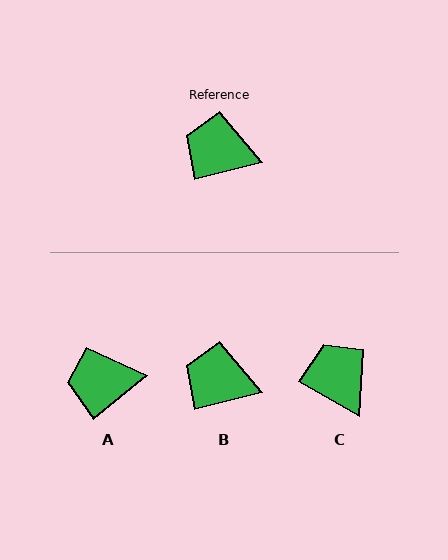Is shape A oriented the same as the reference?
No, it is off by about 25 degrees.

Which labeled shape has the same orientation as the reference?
B.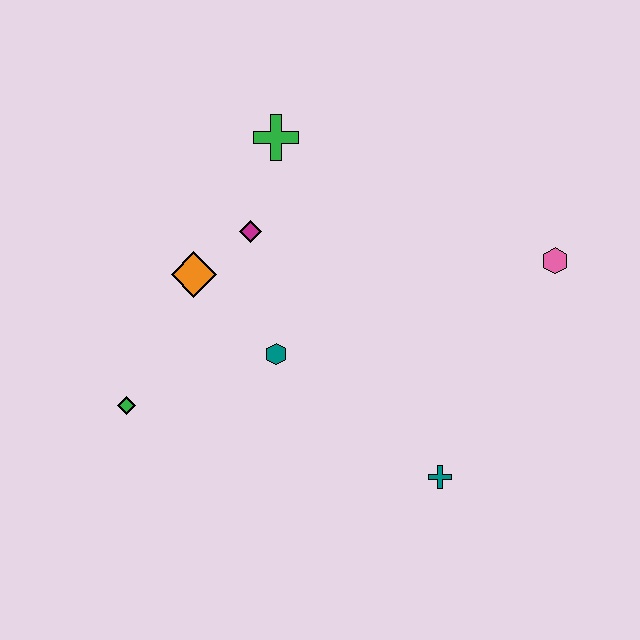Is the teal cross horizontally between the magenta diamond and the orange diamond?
No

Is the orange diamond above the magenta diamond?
No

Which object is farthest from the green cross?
The teal cross is farthest from the green cross.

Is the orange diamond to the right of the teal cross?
No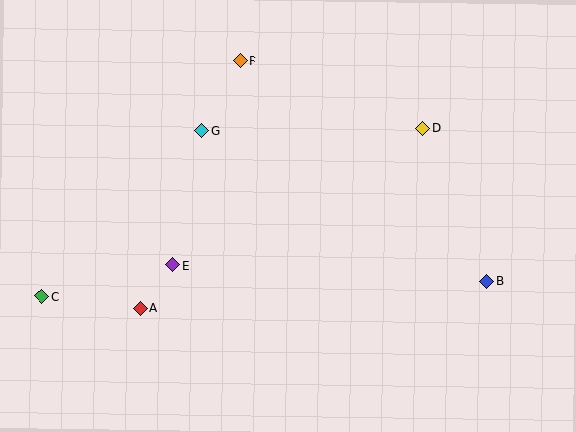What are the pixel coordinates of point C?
Point C is at (42, 297).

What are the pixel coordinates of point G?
Point G is at (202, 130).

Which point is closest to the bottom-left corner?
Point C is closest to the bottom-left corner.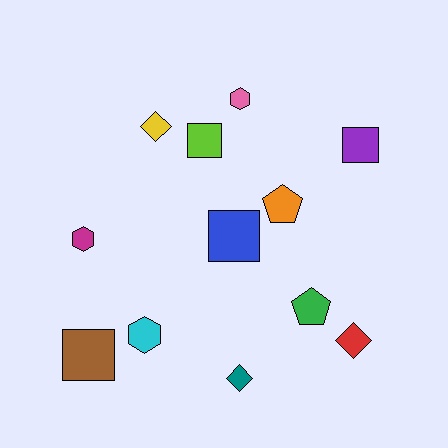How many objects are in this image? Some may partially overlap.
There are 12 objects.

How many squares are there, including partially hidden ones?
There are 4 squares.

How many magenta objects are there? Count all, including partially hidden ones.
There is 1 magenta object.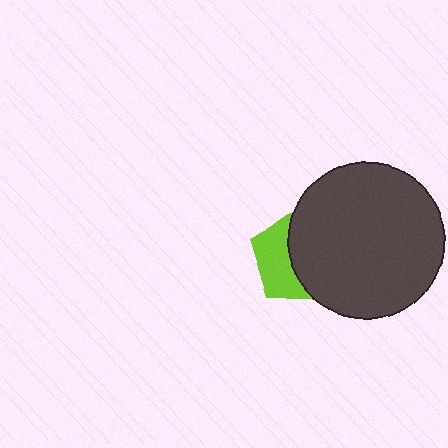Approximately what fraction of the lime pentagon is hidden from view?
Roughly 57% of the lime pentagon is hidden behind the dark gray circle.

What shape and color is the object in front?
The object in front is a dark gray circle.